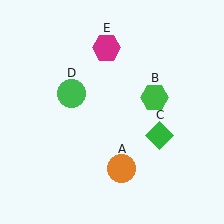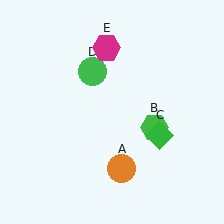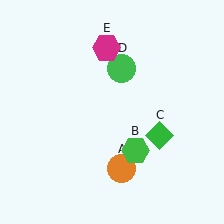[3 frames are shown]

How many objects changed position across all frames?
2 objects changed position: green hexagon (object B), green circle (object D).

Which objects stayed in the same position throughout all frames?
Orange circle (object A) and green diamond (object C) and magenta hexagon (object E) remained stationary.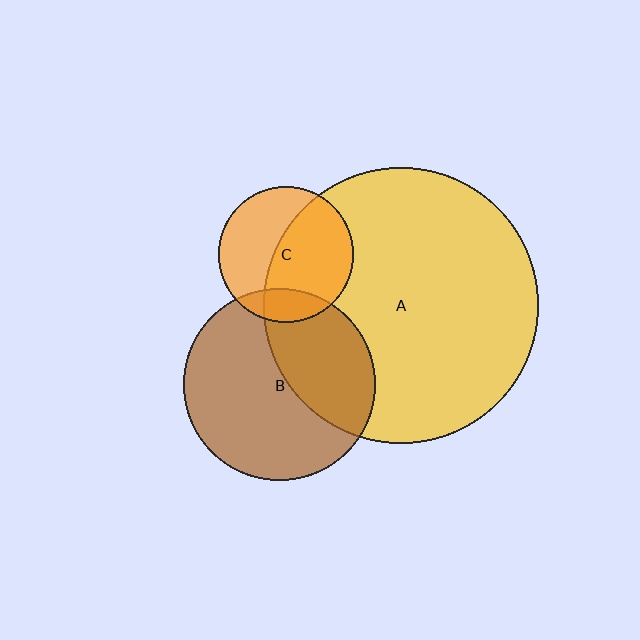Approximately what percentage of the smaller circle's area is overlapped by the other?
Approximately 55%.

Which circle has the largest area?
Circle A (yellow).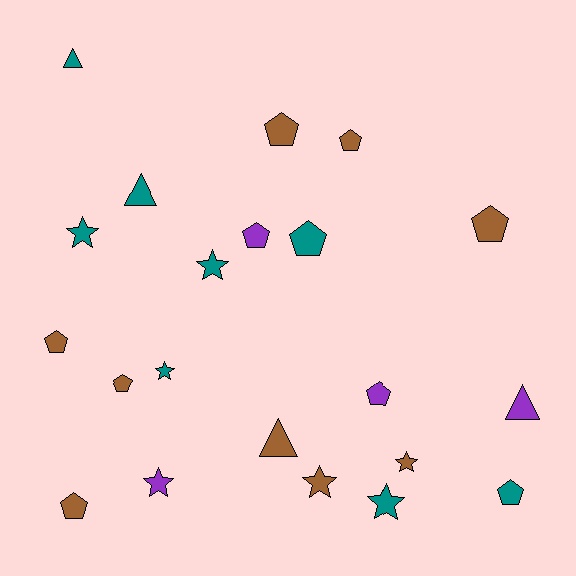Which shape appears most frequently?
Pentagon, with 10 objects.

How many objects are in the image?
There are 21 objects.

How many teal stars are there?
There are 4 teal stars.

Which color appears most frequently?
Brown, with 9 objects.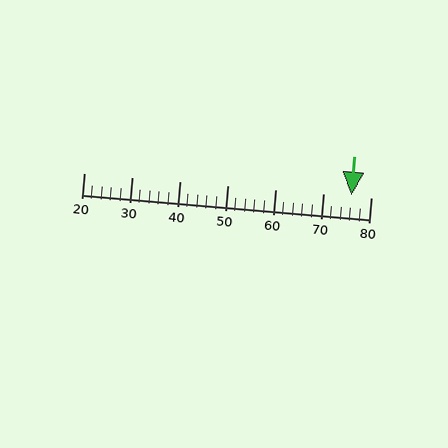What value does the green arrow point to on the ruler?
The green arrow points to approximately 76.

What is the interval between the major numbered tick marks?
The major tick marks are spaced 10 units apart.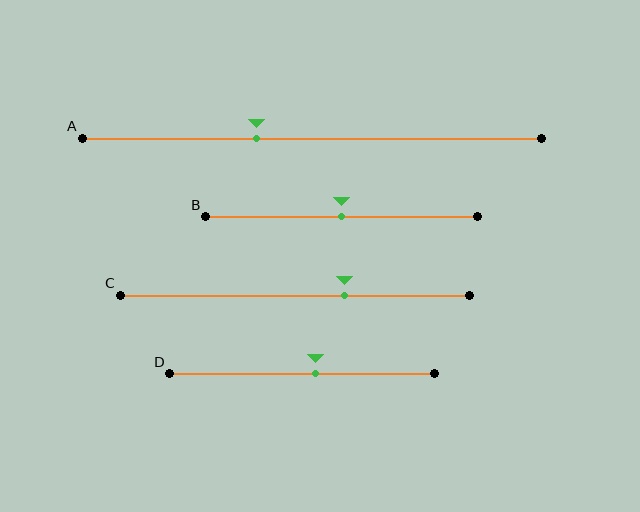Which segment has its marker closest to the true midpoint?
Segment B has its marker closest to the true midpoint.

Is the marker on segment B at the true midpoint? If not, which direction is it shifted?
Yes, the marker on segment B is at the true midpoint.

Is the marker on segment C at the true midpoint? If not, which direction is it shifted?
No, the marker on segment C is shifted to the right by about 14% of the segment length.